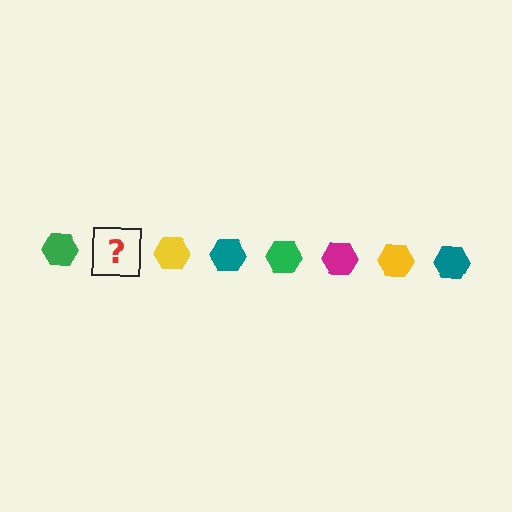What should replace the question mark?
The question mark should be replaced with a magenta hexagon.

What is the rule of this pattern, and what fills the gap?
The rule is that the pattern cycles through green, magenta, yellow, teal hexagons. The gap should be filled with a magenta hexagon.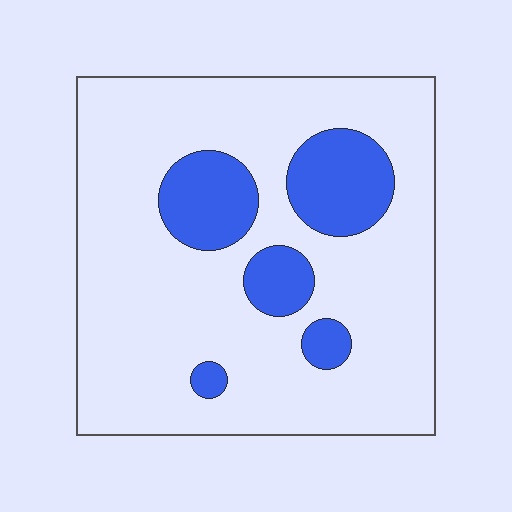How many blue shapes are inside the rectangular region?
5.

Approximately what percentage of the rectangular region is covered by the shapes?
Approximately 20%.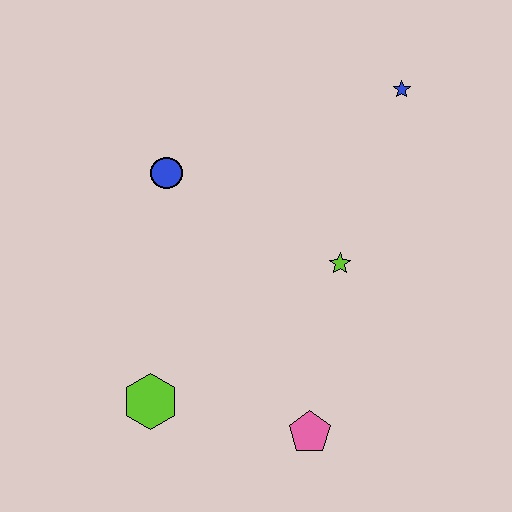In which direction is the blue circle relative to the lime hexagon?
The blue circle is above the lime hexagon.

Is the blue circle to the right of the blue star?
No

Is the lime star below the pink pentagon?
No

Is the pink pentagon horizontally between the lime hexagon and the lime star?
Yes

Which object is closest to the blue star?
The lime star is closest to the blue star.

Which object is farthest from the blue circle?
The pink pentagon is farthest from the blue circle.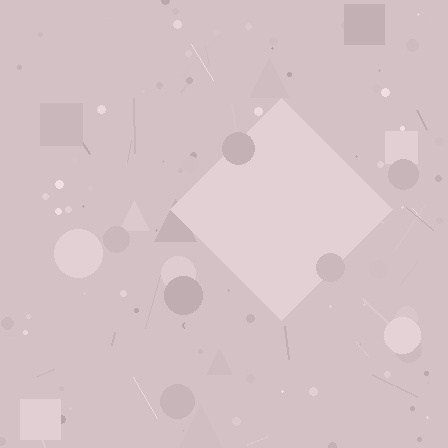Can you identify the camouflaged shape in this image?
The camouflaged shape is a diamond.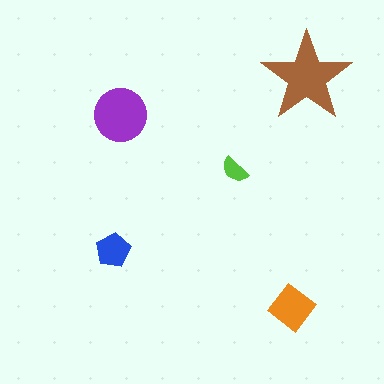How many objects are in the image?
There are 5 objects in the image.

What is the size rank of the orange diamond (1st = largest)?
3rd.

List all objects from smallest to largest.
The lime semicircle, the blue pentagon, the orange diamond, the purple circle, the brown star.